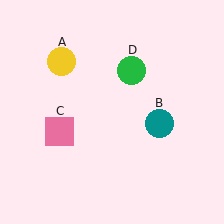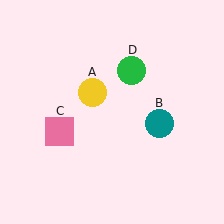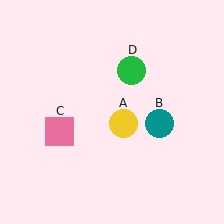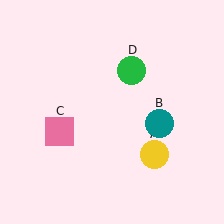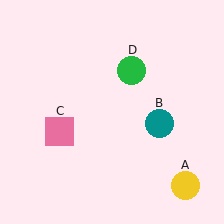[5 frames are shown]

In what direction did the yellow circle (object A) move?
The yellow circle (object A) moved down and to the right.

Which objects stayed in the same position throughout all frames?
Teal circle (object B) and pink square (object C) and green circle (object D) remained stationary.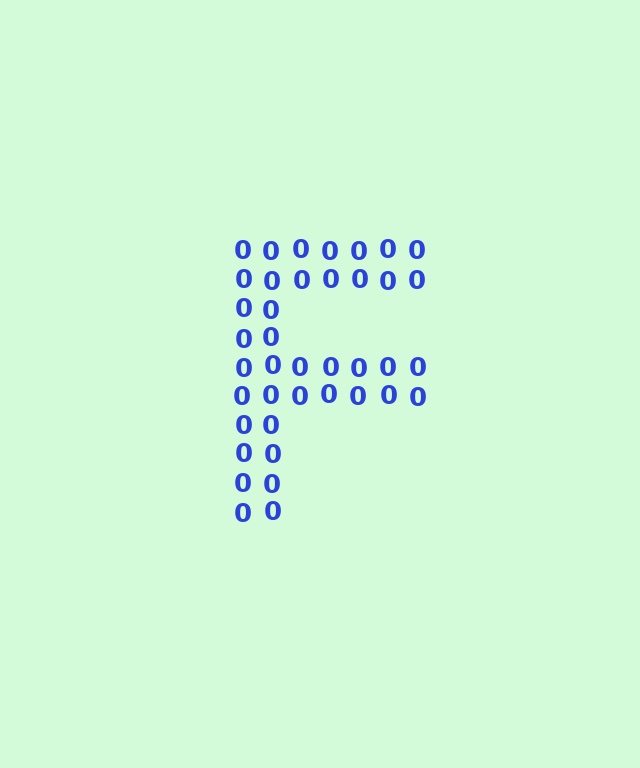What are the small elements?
The small elements are digit 0's.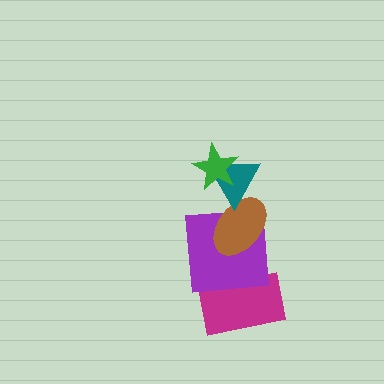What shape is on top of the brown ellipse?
The teal triangle is on top of the brown ellipse.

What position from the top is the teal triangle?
The teal triangle is 2nd from the top.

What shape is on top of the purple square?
The brown ellipse is on top of the purple square.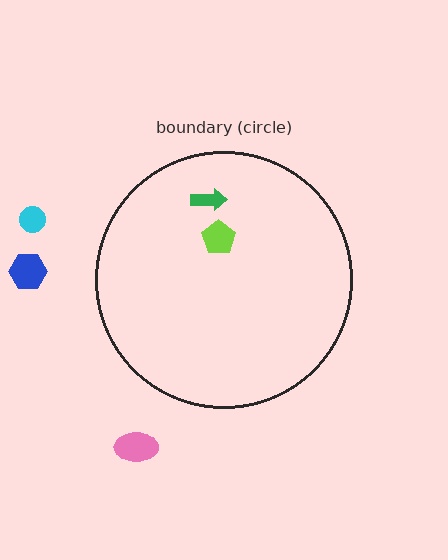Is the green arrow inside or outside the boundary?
Inside.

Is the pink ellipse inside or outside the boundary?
Outside.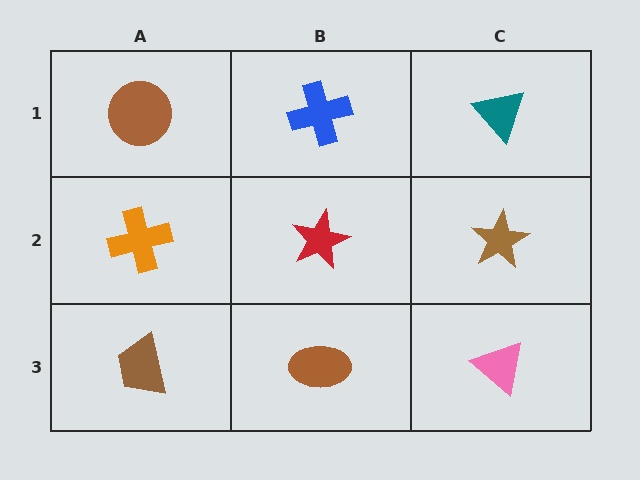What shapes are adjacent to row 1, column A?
An orange cross (row 2, column A), a blue cross (row 1, column B).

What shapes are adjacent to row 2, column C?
A teal triangle (row 1, column C), a pink triangle (row 3, column C), a red star (row 2, column B).